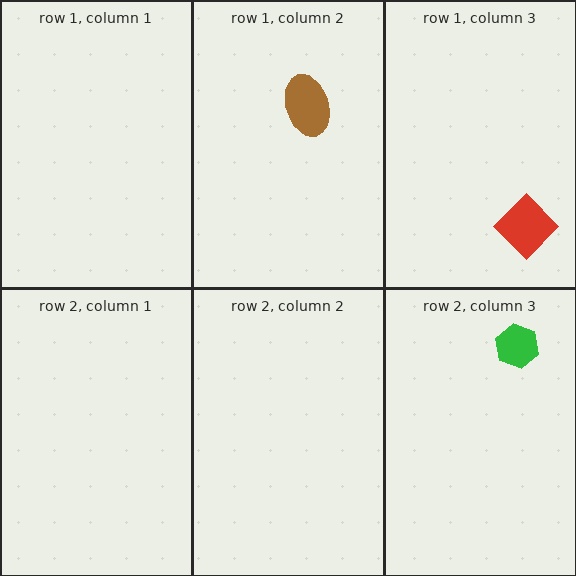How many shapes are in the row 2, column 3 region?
1.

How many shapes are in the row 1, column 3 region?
1.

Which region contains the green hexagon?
The row 2, column 3 region.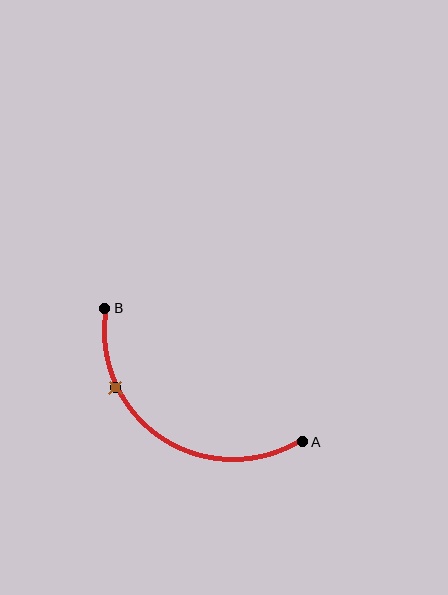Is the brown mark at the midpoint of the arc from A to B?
No. The brown mark lies on the arc but is closer to endpoint B. The arc midpoint would be at the point on the curve equidistant along the arc from both A and B.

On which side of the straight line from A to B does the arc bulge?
The arc bulges below and to the left of the straight line connecting A and B.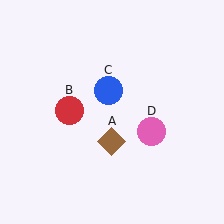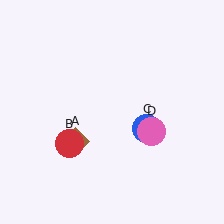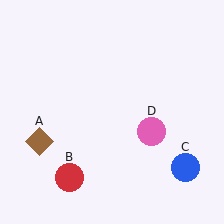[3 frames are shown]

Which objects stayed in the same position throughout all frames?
Pink circle (object D) remained stationary.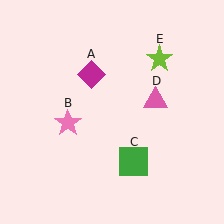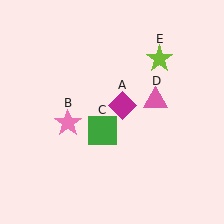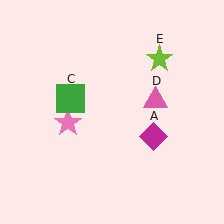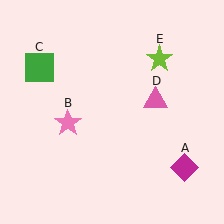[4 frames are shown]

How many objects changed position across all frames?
2 objects changed position: magenta diamond (object A), green square (object C).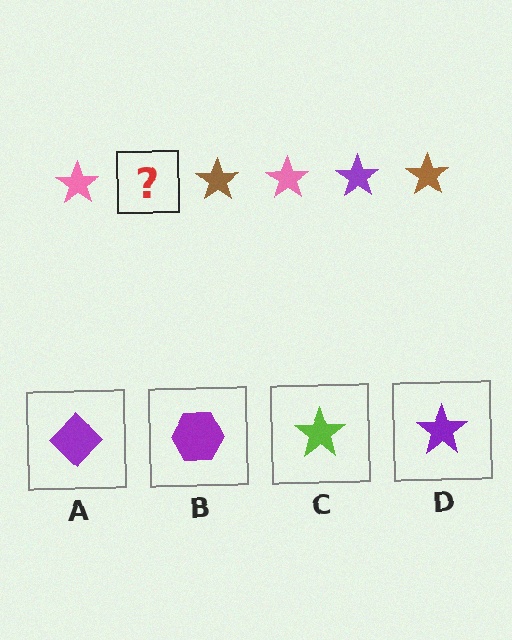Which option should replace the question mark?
Option D.